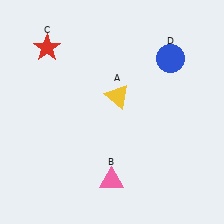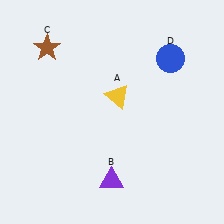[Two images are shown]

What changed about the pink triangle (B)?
In Image 1, B is pink. In Image 2, it changed to purple.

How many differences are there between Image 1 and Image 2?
There are 2 differences between the two images.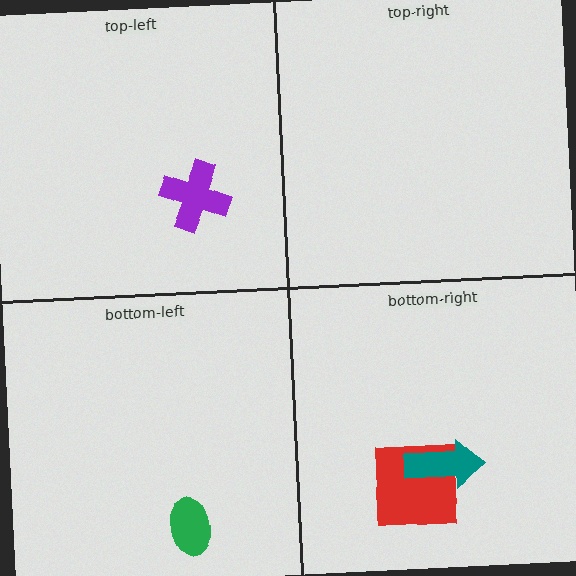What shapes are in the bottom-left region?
The green ellipse.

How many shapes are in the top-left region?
1.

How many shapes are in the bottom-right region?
2.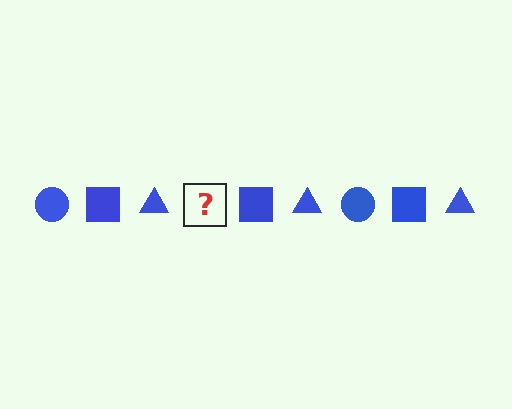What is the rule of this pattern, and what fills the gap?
The rule is that the pattern cycles through circle, square, triangle shapes in blue. The gap should be filled with a blue circle.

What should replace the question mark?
The question mark should be replaced with a blue circle.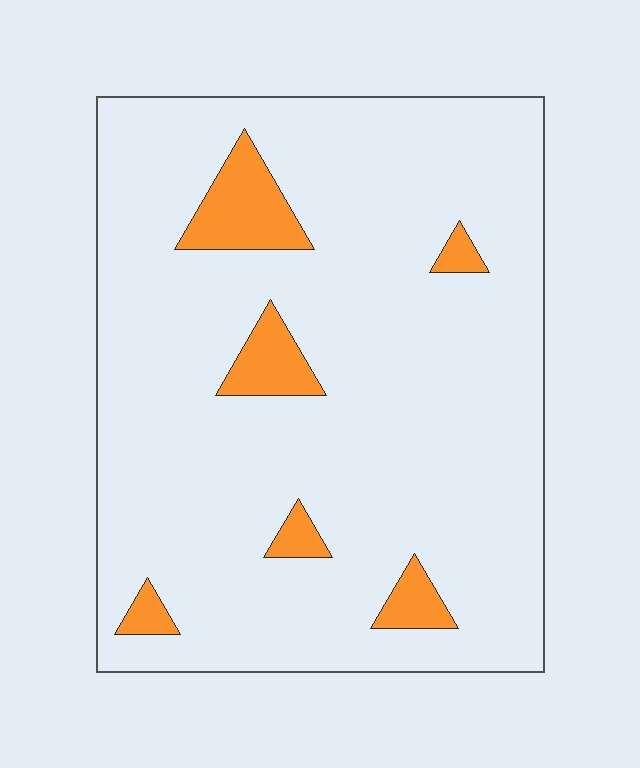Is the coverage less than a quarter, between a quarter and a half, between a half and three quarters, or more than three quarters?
Less than a quarter.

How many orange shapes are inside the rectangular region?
6.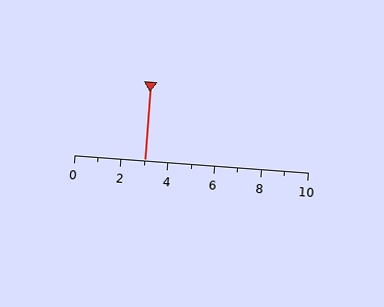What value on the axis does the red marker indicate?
The marker indicates approximately 3.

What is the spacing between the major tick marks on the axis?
The major ticks are spaced 2 apart.